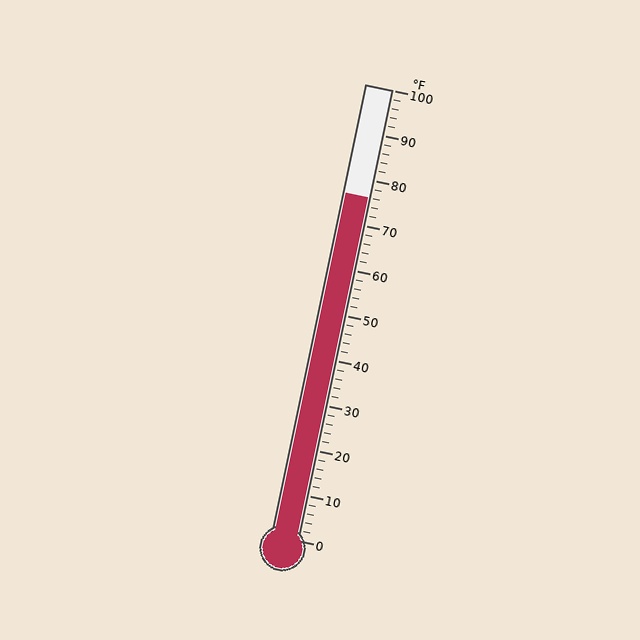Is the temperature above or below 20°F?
The temperature is above 20°F.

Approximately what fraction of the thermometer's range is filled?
The thermometer is filled to approximately 75% of its range.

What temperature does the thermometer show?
The thermometer shows approximately 76°F.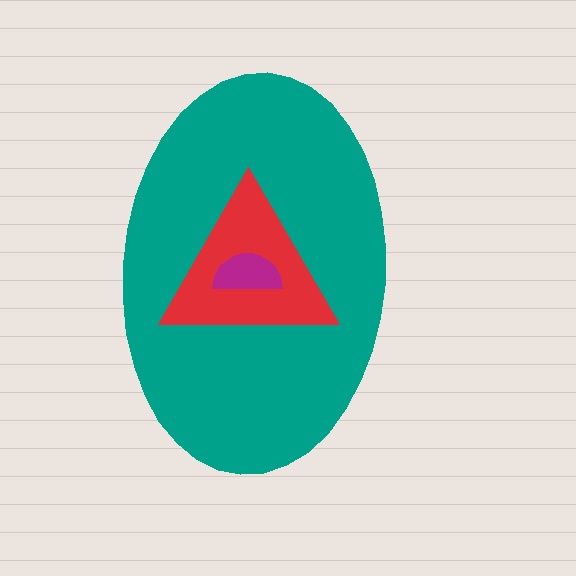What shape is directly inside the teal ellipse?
The red triangle.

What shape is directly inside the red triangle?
The magenta semicircle.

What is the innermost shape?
The magenta semicircle.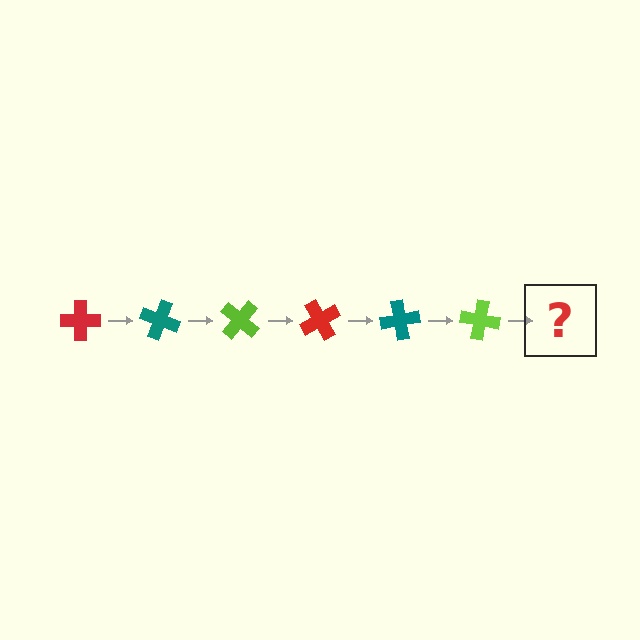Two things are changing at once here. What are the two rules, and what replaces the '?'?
The two rules are that it rotates 20 degrees each step and the color cycles through red, teal, and lime. The '?' should be a red cross, rotated 120 degrees from the start.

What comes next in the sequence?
The next element should be a red cross, rotated 120 degrees from the start.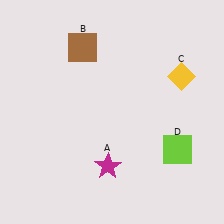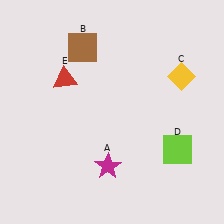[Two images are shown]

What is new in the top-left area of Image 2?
A red triangle (E) was added in the top-left area of Image 2.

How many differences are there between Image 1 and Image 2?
There is 1 difference between the two images.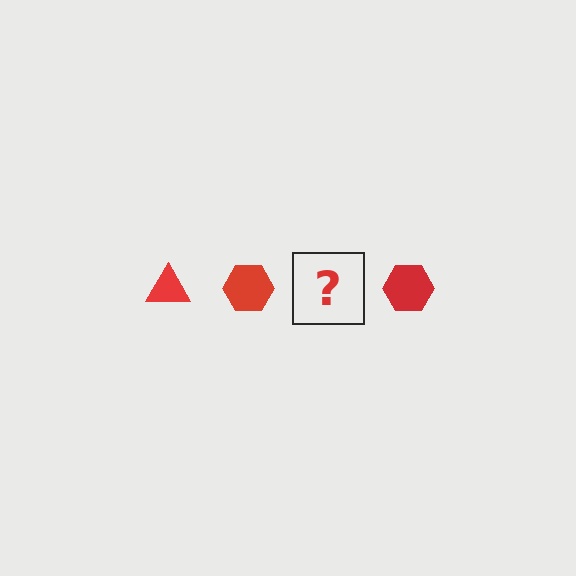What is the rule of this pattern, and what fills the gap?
The rule is that the pattern cycles through triangle, hexagon shapes in red. The gap should be filled with a red triangle.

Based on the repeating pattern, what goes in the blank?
The blank should be a red triangle.